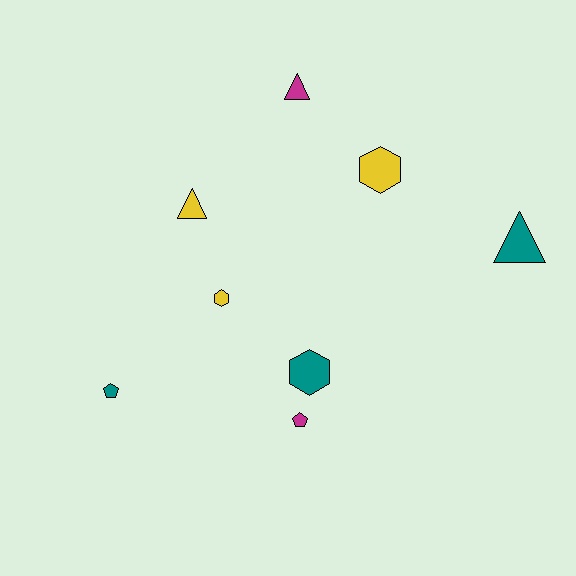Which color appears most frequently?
Yellow, with 3 objects.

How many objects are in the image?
There are 8 objects.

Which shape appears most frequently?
Hexagon, with 3 objects.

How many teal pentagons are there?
There is 1 teal pentagon.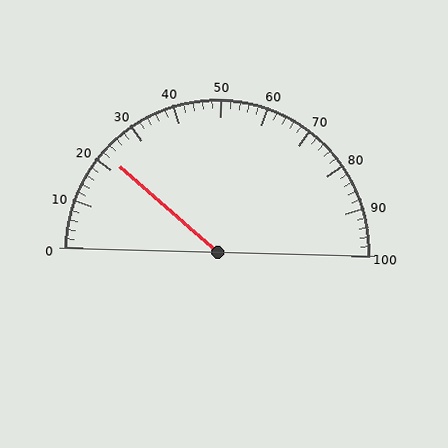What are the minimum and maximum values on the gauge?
The gauge ranges from 0 to 100.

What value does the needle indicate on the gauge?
The needle indicates approximately 22.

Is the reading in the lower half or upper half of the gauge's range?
The reading is in the lower half of the range (0 to 100).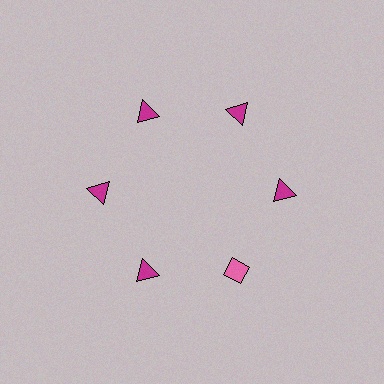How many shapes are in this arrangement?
There are 6 shapes arranged in a ring pattern.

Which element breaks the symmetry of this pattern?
The pink diamond at roughly the 5 o'clock position breaks the symmetry. All other shapes are magenta triangles.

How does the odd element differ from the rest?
It differs in both color (pink instead of magenta) and shape (diamond instead of triangle).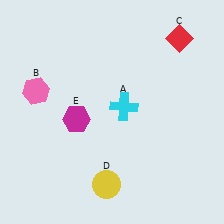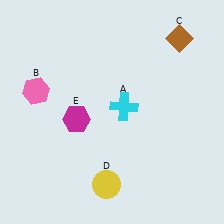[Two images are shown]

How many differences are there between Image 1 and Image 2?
There is 1 difference between the two images.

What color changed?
The diamond (C) changed from red in Image 1 to brown in Image 2.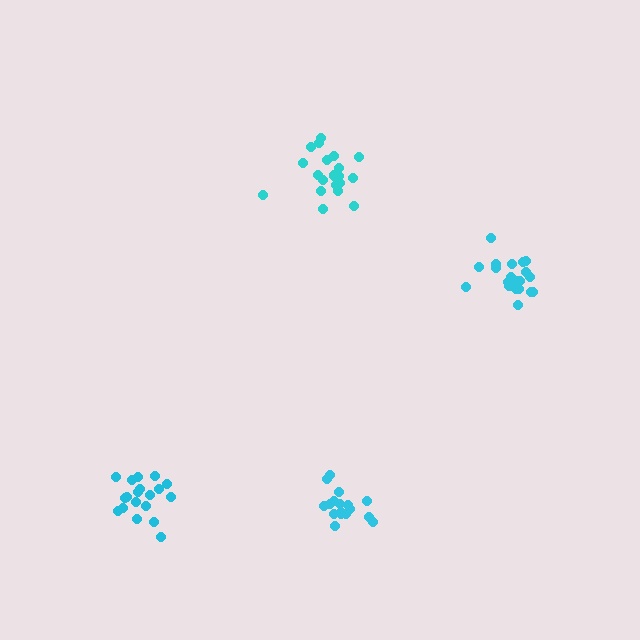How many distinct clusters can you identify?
There are 4 distinct clusters.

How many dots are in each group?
Group 1: 21 dots, Group 2: 21 dots, Group 3: 17 dots, Group 4: 19 dots (78 total).